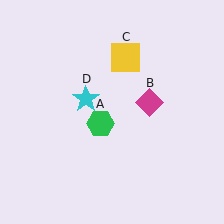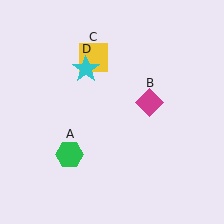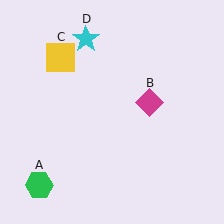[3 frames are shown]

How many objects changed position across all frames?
3 objects changed position: green hexagon (object A), yellow square (object C), cyan star (object D).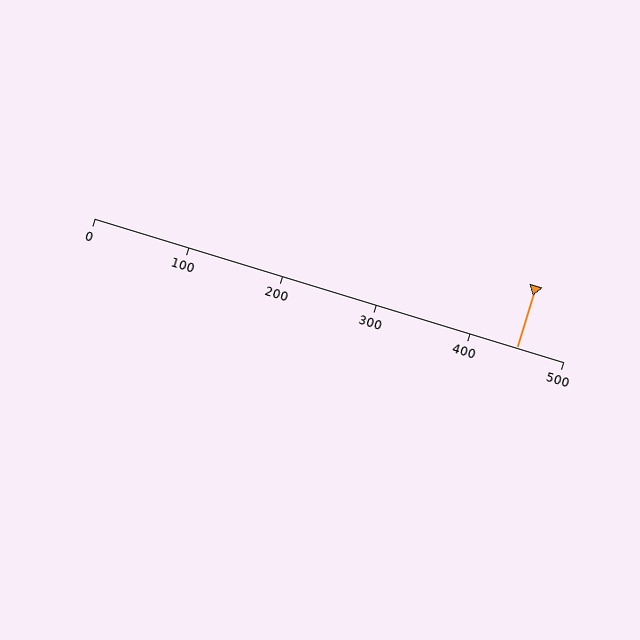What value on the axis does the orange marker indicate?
The marker indicates approximately 450.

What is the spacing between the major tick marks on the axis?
The major ticks are spaced 100 apart.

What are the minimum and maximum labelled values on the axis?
The axis runs from 0 to 500.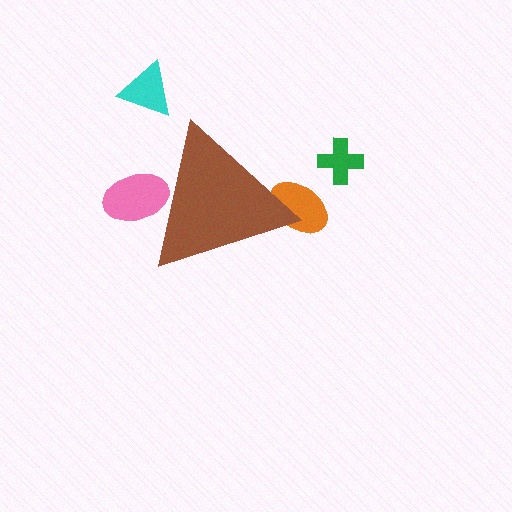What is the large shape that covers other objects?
A brown triangle.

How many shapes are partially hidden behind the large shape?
2 shapes are partially hidden.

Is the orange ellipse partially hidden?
Yes, the orange ellipse is partially hidden behind the brown triangle.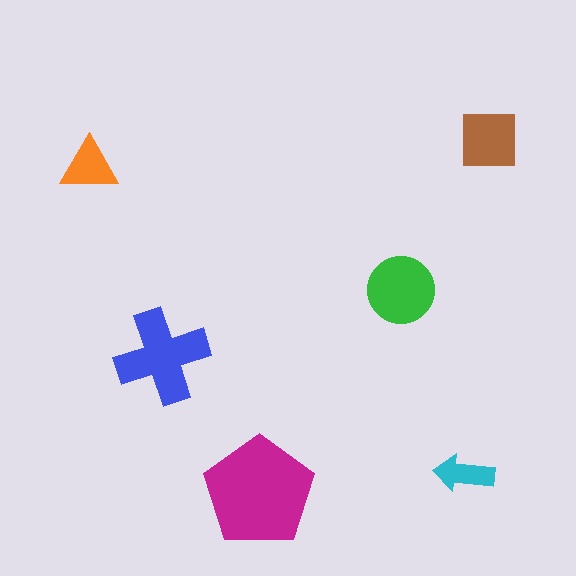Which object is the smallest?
The cyan arrow.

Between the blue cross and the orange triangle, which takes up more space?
The blue cross.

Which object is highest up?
The brown square is topmost.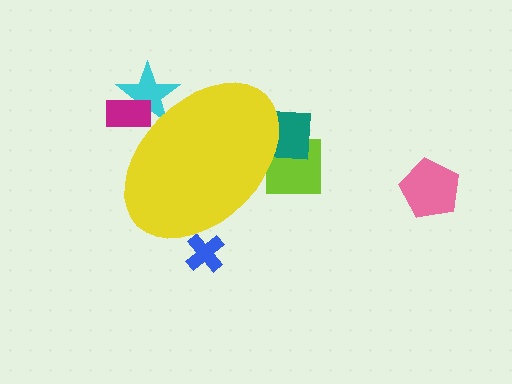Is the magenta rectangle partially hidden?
Yes, the magenta rectangle is partially hidden behind the yellow ellipse.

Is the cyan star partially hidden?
Yes, the cyan star is partially hidden behind the yellow ellipse.